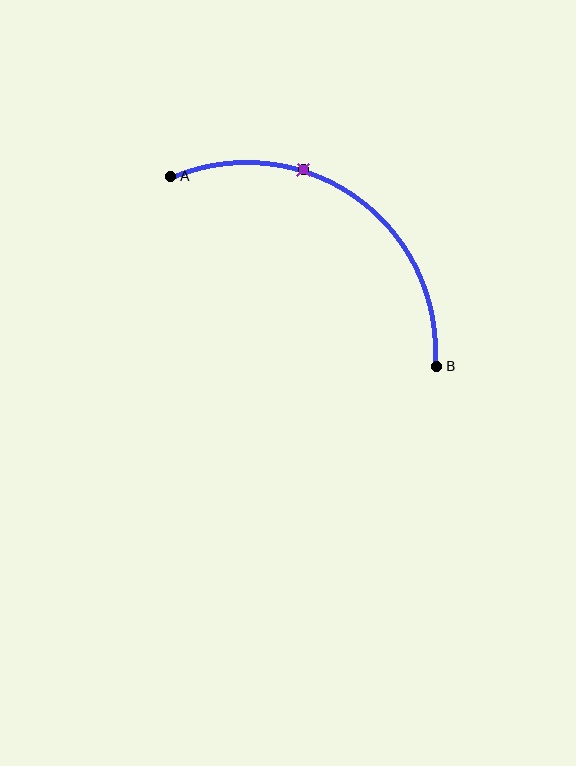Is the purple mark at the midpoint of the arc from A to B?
No. The purple mark lies on the arc but is closer to endpoint A. The arc midpoint would be at the point on the curve equidistant along the arc from both A and B.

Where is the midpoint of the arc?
The arc midpoint is the point on the curve farthest from the straight line joining A and B. It sits above and to the right of that line.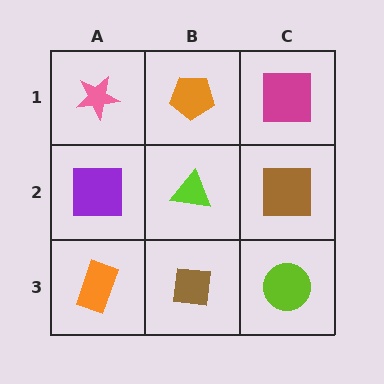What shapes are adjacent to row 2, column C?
A magenta square (row 1, column C), a lime circle (row 3, column C), a lime triangle (row 2, column B).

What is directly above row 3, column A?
A purple square.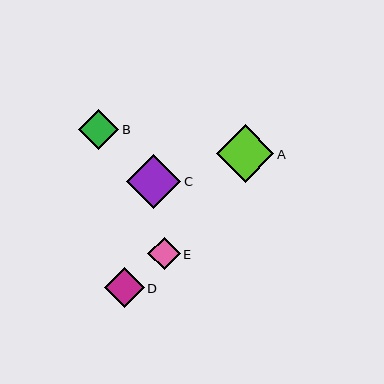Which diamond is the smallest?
Diamond E is the smallest with a size of approximately 32 pixels.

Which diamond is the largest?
Diamond A is the largest with a size of approximately 58 pixels.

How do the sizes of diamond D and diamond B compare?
Diamond D and diamond B are approximately the same size.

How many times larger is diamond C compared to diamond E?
Diamond C is approximately 1.7 times the size of diamond E.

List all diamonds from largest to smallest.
From largest to smallest: A, C, D, B, E.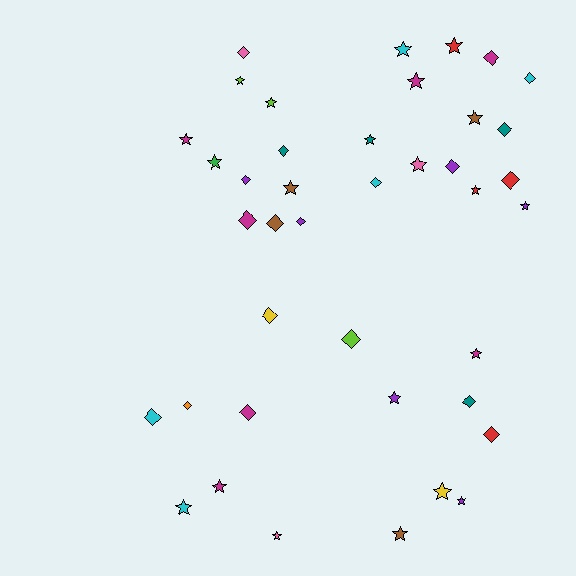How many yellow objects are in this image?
There are 2 yellow objects.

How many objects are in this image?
There are 40 objects.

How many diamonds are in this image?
There are 19 diamonds.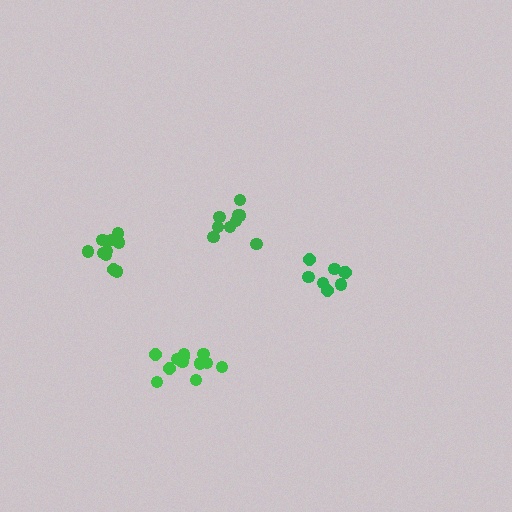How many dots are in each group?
Group 1: 9 dots, Group 2: 8 dots, Group 3: 10 dots, Group 4: 12 dots (39 total).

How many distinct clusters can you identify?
There are 4 distinct clusters.